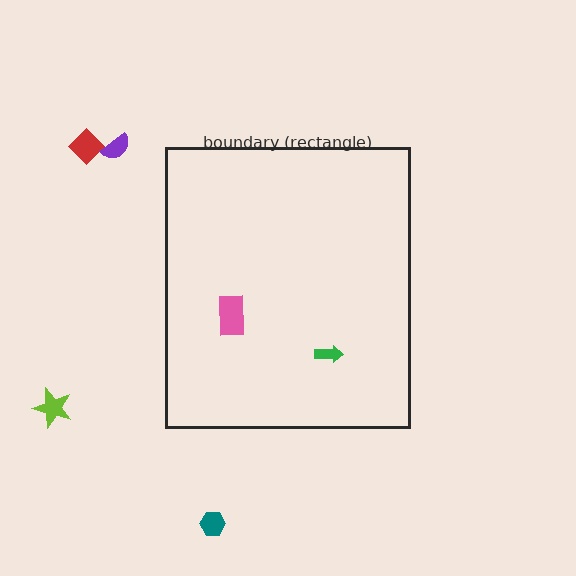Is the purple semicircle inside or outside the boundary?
Outside.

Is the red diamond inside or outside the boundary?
Outside.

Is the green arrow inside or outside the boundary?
Inside.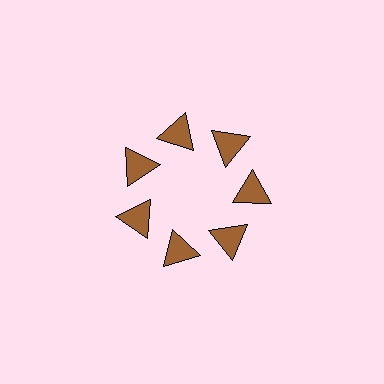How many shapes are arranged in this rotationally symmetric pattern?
There are 7 shapes, arranged in 7 groups of 1.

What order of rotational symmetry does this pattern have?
This pattern has 7-fold rotational symmetry.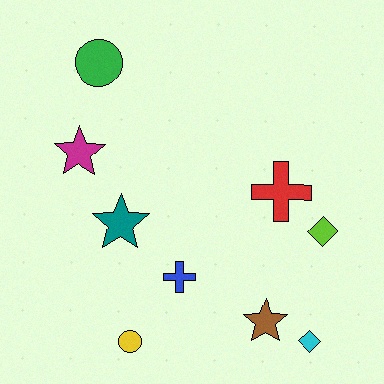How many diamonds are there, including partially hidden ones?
There are 2 diamonds.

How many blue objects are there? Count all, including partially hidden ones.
There is 1 blue object.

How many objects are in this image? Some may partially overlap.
There are 9 objects.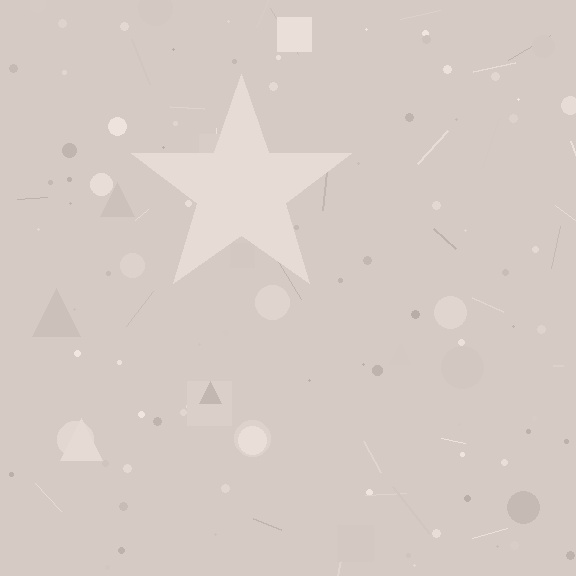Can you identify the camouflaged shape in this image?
The camouflaged shape is a star.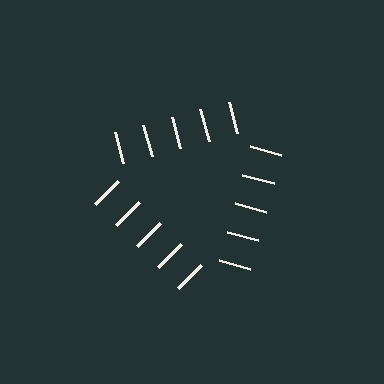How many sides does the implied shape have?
3 sides — the line-ends trace a triangle.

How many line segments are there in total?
15 — 5 along each of the 3 edges.